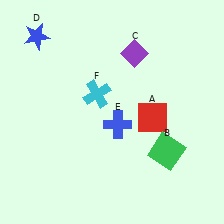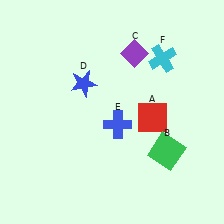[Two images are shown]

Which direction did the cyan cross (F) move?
The cyan cross (F) moved right.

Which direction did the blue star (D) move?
The blue star (D) moved down.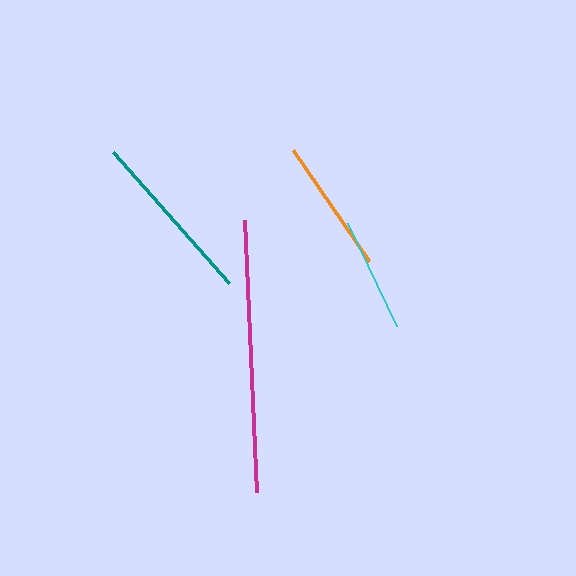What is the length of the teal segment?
The teal segment is approximately 174 pixels long.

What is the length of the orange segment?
The orange segment is approximately 135 pixels long.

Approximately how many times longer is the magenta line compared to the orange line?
The magenta line is approximately 2.0 times the length of the orange line.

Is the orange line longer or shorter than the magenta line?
The magenta line is longer than the orange line.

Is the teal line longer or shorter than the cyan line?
The teal line is longer than the cyan line.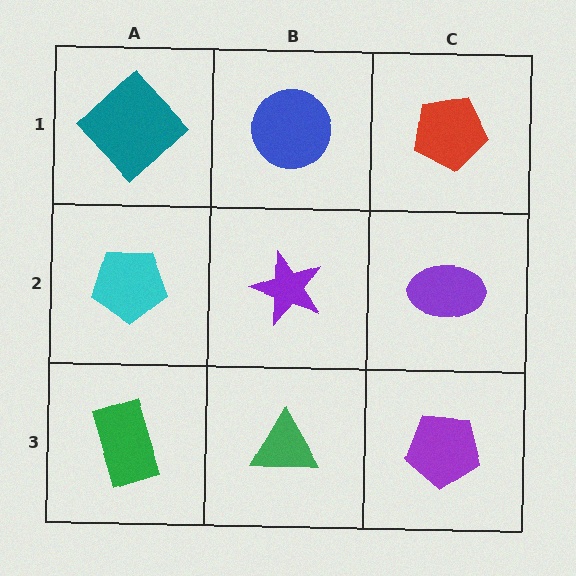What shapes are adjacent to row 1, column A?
A cyan pentagon (row 2, column A), a blue circle (row 1, column B).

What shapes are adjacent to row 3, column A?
A cyan pentagon (row 2, column A), a green triangle (row 3, column B).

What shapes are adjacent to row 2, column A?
A teal diamond (row 1, column A), a green rectangle (row 3, column A), a purple star (row 2, column B).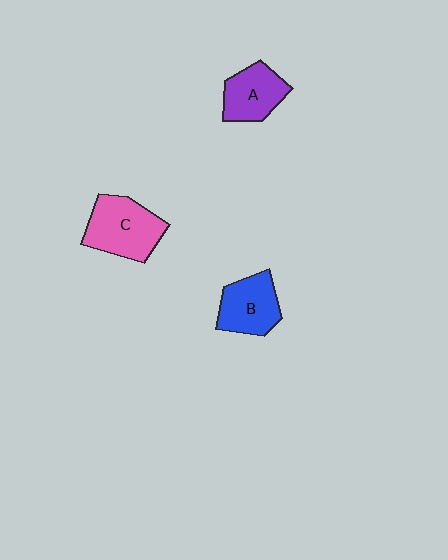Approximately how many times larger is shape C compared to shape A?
Approximately 1.3 times.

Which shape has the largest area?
Shape C (pink).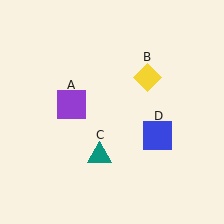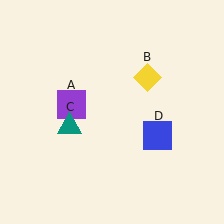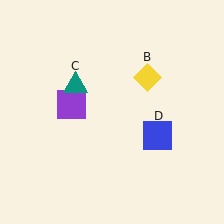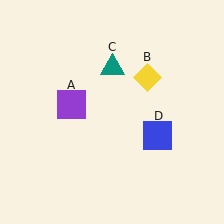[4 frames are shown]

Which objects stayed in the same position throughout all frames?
Purple square (object A) and yellow diamond (object B) and blue square (object D) remained stationary.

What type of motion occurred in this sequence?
The teal triangle (object C) rotated clockwise around the center of the scene.